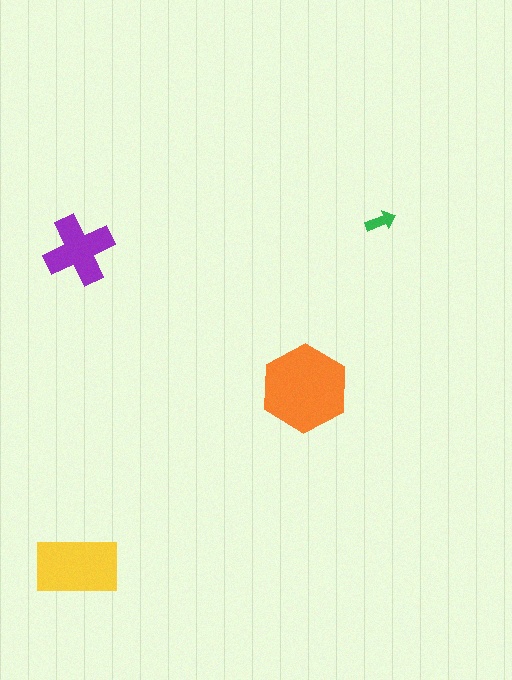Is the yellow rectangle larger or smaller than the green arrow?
Larger.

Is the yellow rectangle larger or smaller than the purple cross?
Larger.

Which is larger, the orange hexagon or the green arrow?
The orange hexagon.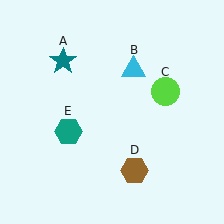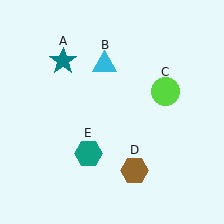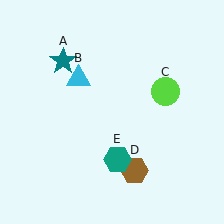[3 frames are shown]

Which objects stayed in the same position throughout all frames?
Teal star (object A) and lime circle (object C) and brown hexagon (object D) remained stationary.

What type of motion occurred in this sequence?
The cyan triangle (object B), teal hexagon (object E) rotated counterclockwise around the center of the scene.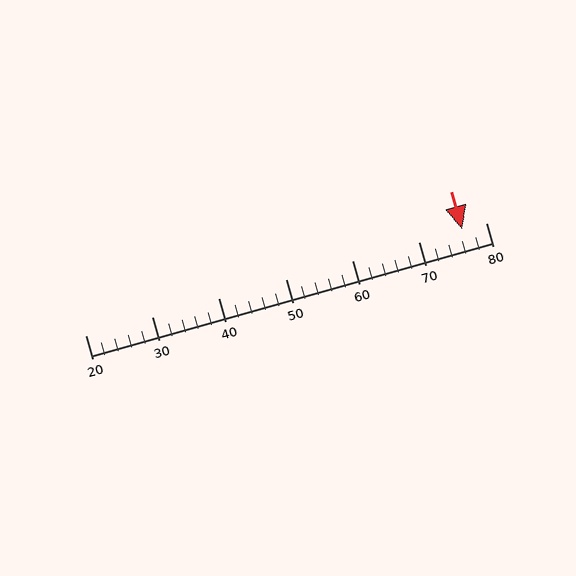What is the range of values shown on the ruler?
The ruler shows values from 20 to 80.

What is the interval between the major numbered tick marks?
The major tick marks are spaced 10 units apart.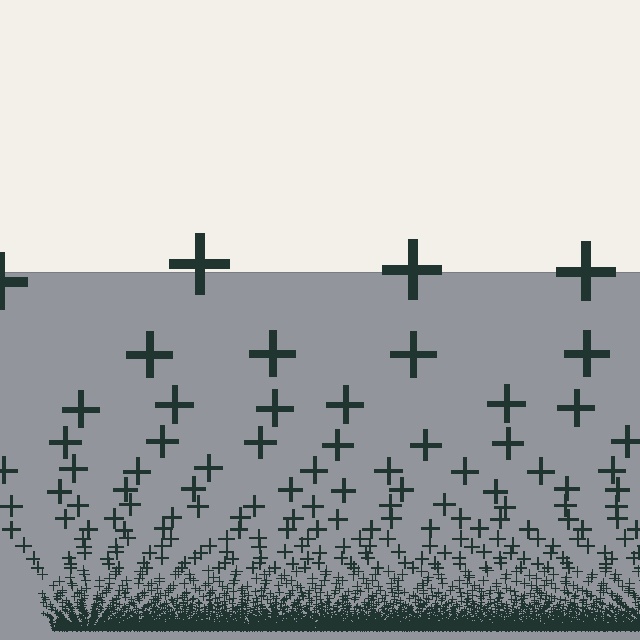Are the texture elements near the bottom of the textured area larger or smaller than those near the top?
Smaller. The gradient is inverted — elements near the bottom are smaller and denser.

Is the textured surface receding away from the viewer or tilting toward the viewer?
The surface appears to tilt toward the viewer. Texture elements get larger and sparser toward the top.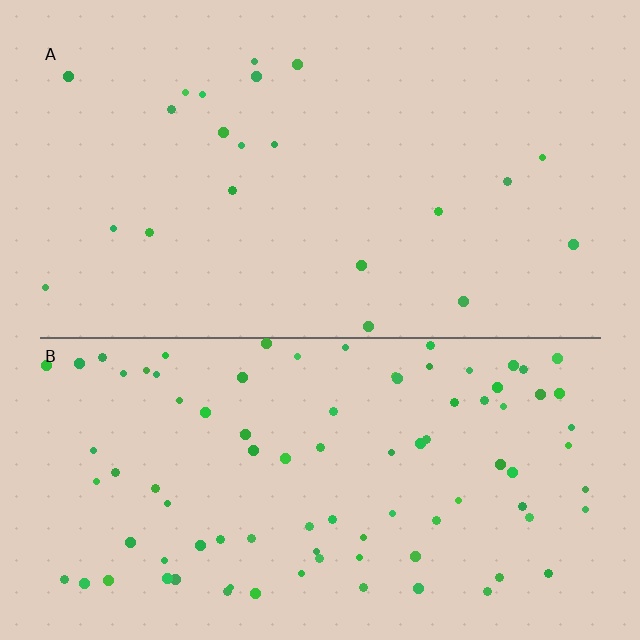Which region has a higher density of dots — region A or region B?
B (the bottom).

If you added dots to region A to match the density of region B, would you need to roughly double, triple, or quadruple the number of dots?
Approximately quadruple.